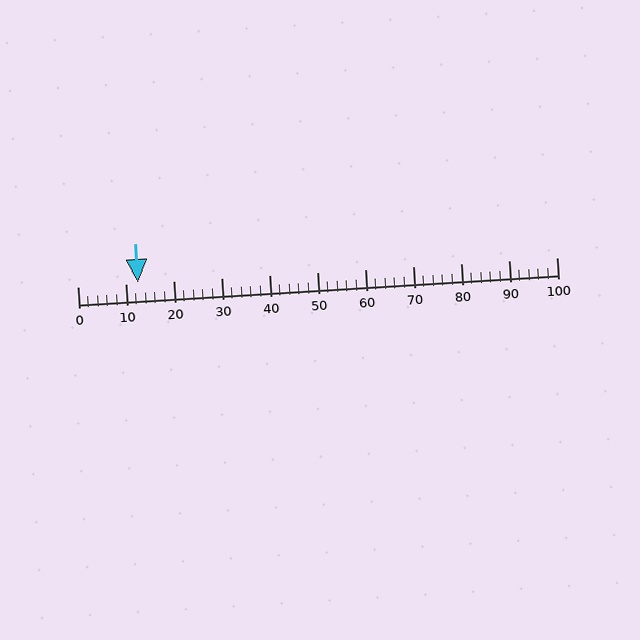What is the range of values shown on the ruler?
The ruler shows values from 0 to 100.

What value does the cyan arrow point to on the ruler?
The cyan arrow points to approximately 12.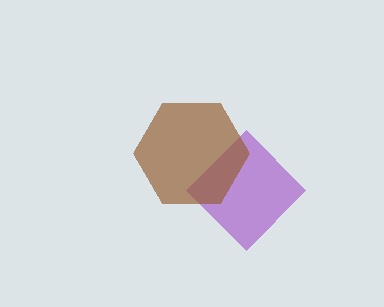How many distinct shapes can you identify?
There are 2 distinct shapes: a purple diamond, a brown hexagon.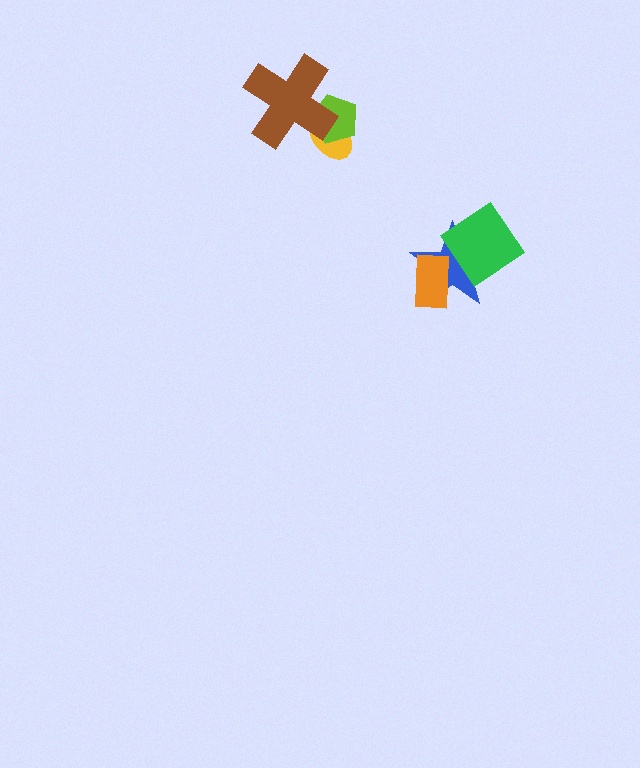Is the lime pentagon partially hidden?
Yes, it is partially covered by another shape.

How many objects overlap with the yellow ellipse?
2 objects overlap with the yellow ellipse.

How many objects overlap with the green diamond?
1 object overlaps with the green diamond.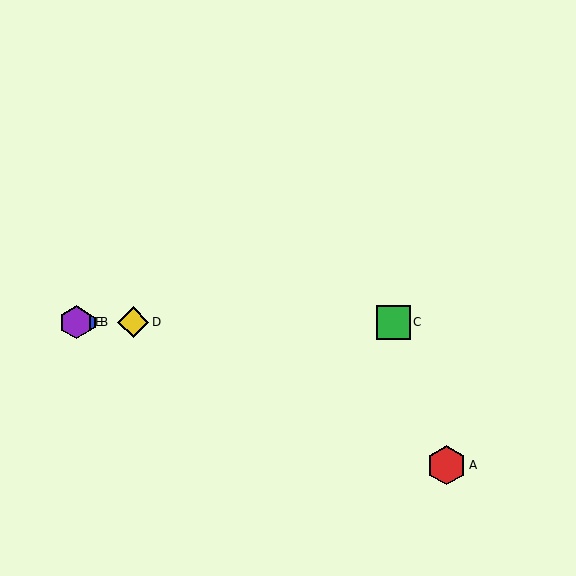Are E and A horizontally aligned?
No, E is at y≈322 and A is at y≈465.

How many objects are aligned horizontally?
4 objects (B, C, D, E) are aligned horizontally.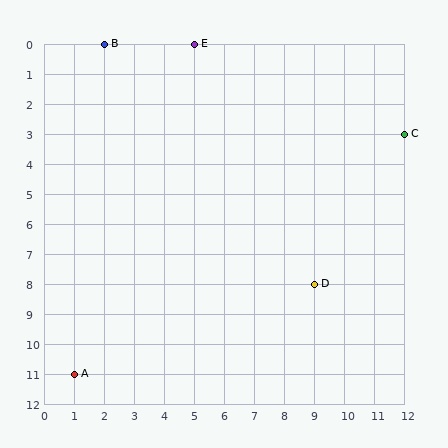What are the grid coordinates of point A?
Point A is at grid coordinates (1, 11).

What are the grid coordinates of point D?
Point D is at grid coordinates (9, 8).